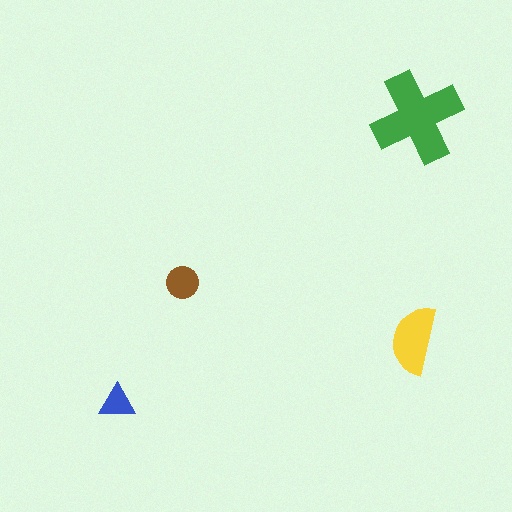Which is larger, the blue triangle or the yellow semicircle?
The yellow semicircle.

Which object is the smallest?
The blue triangle.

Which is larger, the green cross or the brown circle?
The green cross.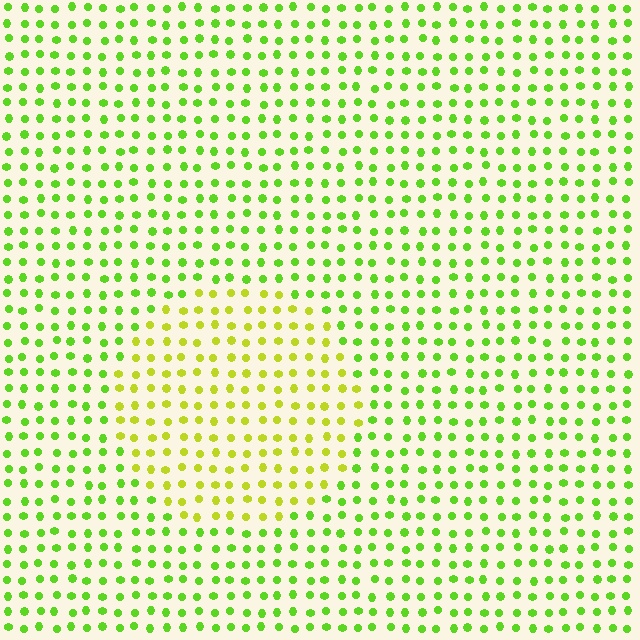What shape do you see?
I see a circle.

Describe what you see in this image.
The image is filled with small lime elements in a uniform arrangement. A circle-shaped region is visible where the elements are tinted to a slightly different hue, forming a subtle color boundary.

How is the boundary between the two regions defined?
The boundary is defined purely by a slight shift in hue (about 32 degrees). Spacing, size, and orientation are identical on both sides.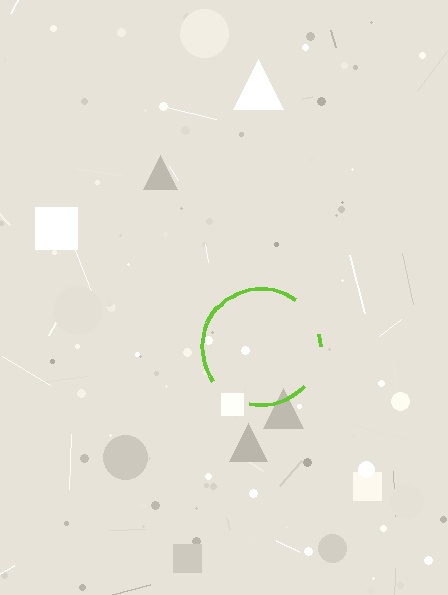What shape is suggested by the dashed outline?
The dashed outline suggests a circle.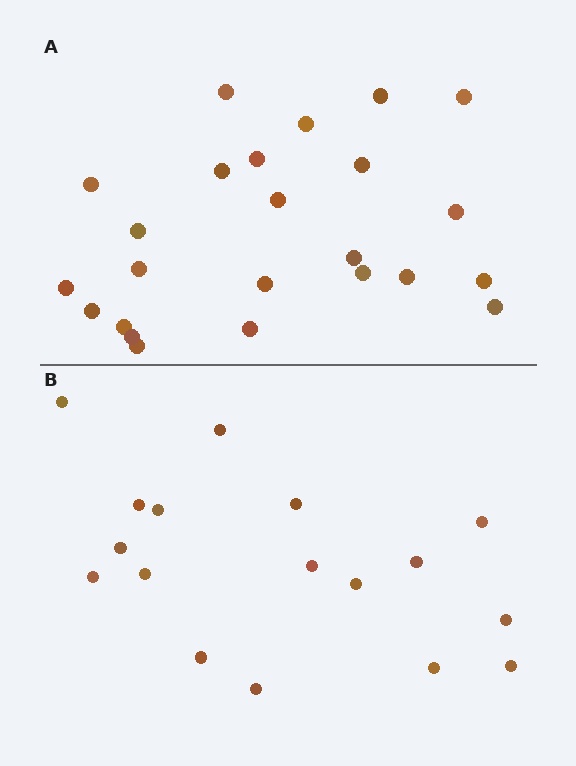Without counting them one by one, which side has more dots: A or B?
Region A (the top region) has more dots.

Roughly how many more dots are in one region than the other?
Region A has roughly 8 or so more dots than region B.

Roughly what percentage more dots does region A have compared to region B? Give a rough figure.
About 40% more.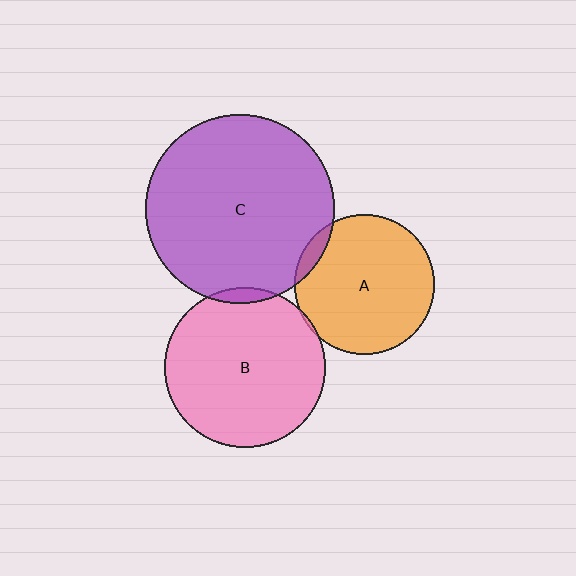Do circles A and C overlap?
Yes.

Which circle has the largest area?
Circle C (purple).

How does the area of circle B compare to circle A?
Approximately 1.3 times.